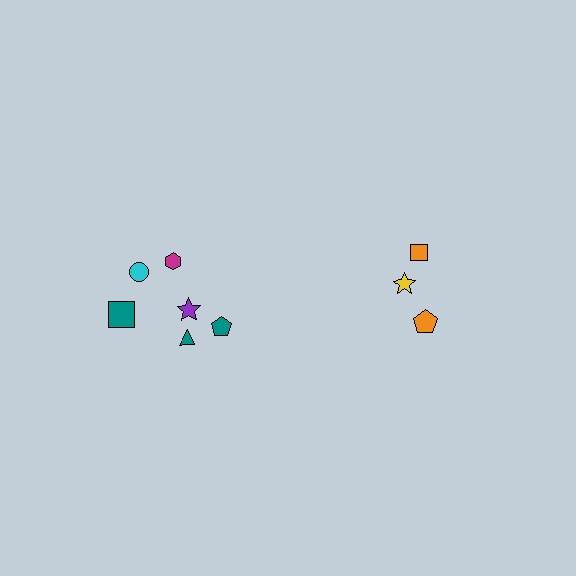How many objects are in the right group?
There are 3 objects.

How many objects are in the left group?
There are 6 objects.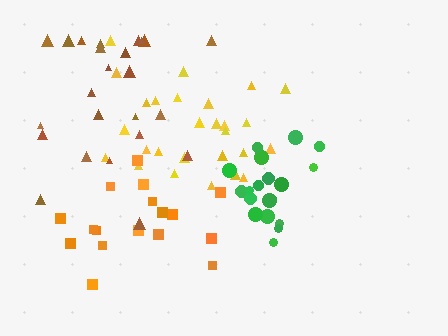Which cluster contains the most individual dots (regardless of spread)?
Yellow (27).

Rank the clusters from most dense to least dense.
green, yellow, orange, brown.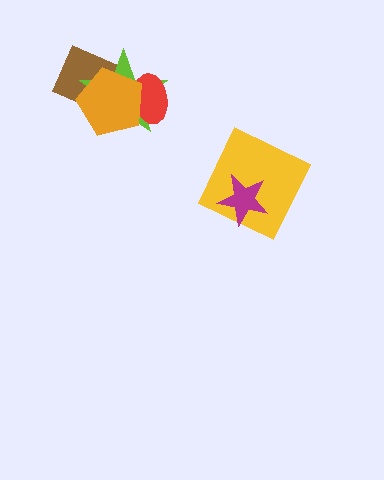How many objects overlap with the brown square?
2 objects overlap with the brown square.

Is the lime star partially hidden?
Yes, it is partially covered by another shape.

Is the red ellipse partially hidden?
Yes, it is partially covered by another shape.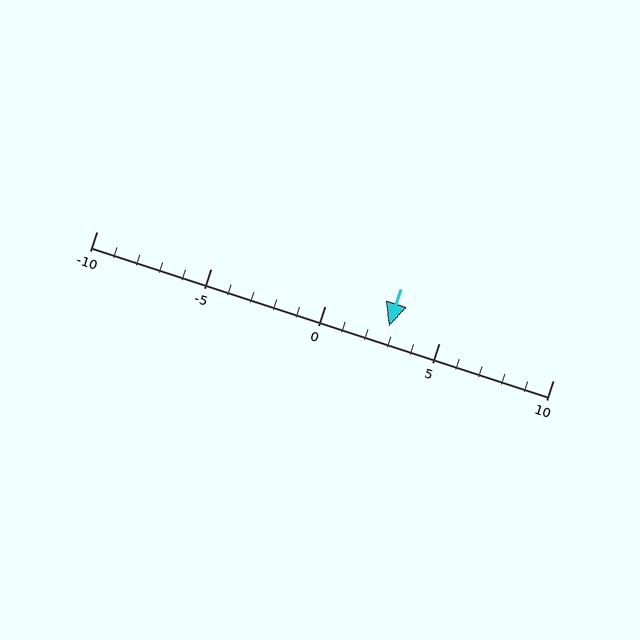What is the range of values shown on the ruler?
The ruler shows values from -10 to 10.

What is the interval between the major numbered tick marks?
The major tick marks are spaced 5 units apart.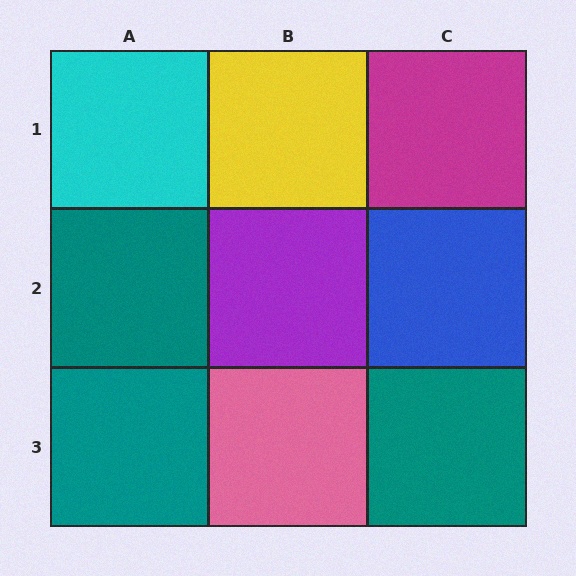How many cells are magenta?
1 cell is magenta.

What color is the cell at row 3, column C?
Teal.